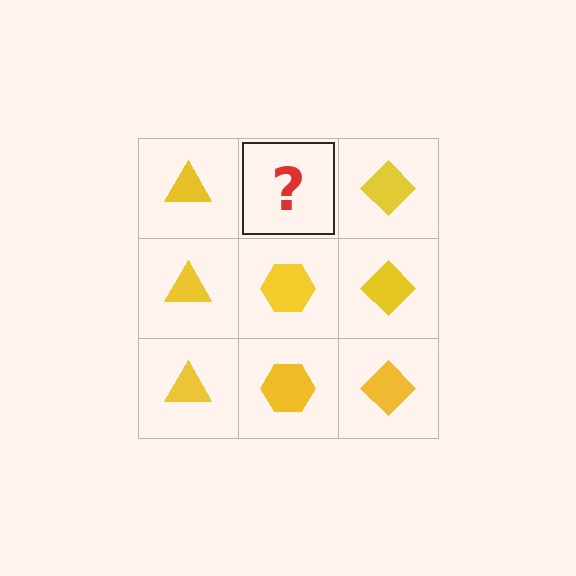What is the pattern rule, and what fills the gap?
The rule is that each column has a consistent shape. The gap should be filled with a yellow hexagon.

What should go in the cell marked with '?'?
The missing cell should contain a yellow hexagon.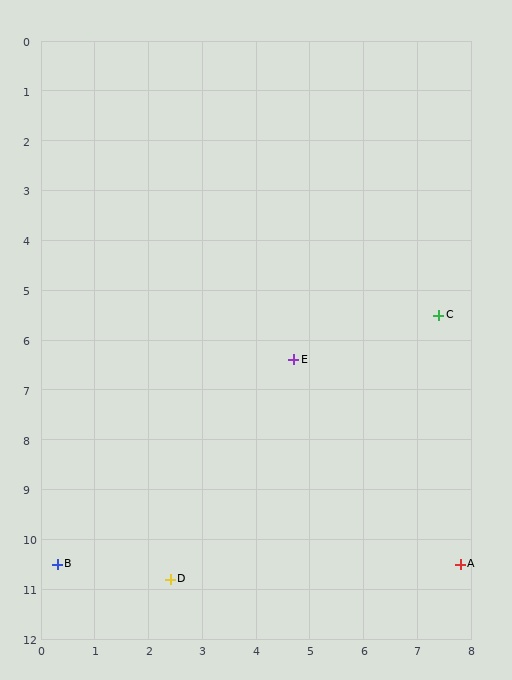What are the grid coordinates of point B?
Point B is at approximately (0.3, 10.5).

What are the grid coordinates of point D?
Point D is at approximately (2.4, 10.8).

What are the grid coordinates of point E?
Point E is at approximately (4.7, 6.4).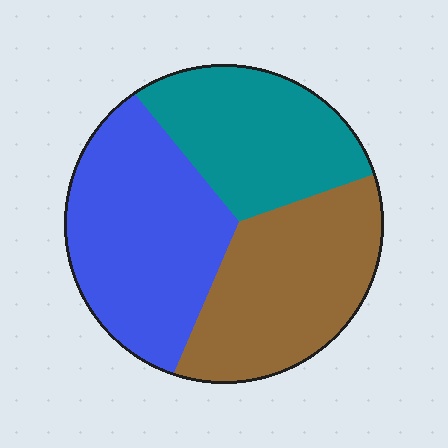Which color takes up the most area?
Blue, at roughly 40%.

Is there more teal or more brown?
Brown.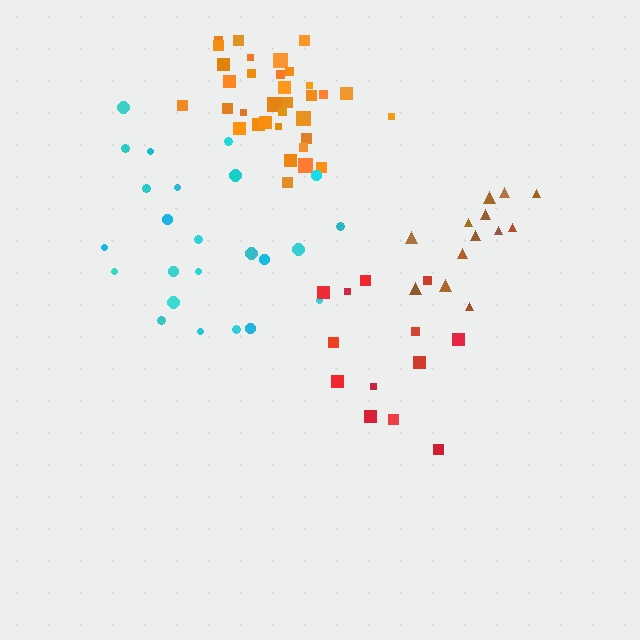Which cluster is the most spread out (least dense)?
Red.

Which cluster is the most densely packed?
Orange.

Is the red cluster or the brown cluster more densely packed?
Brown.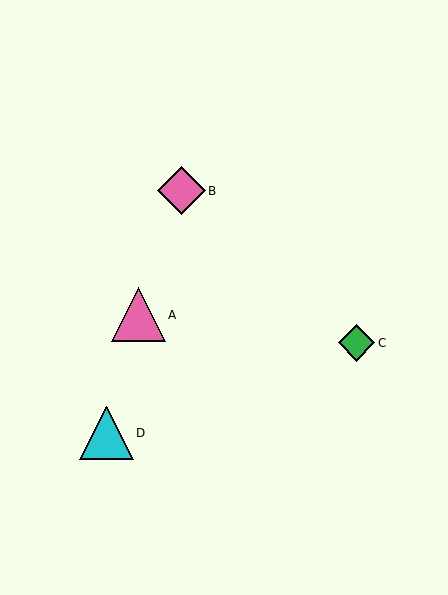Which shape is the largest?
The pink triangle (labeled A) is the largest.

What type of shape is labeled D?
Shape D is a cyan triangle.